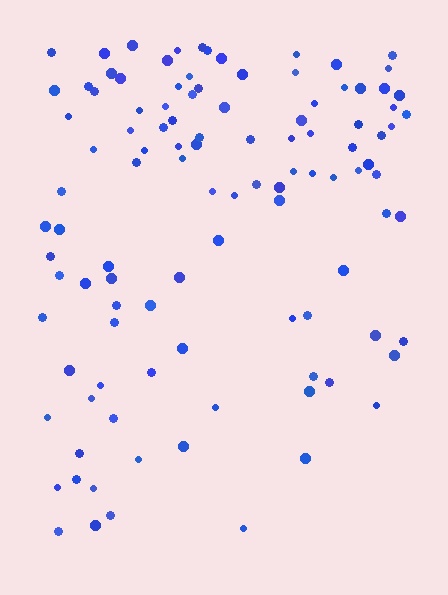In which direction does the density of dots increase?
From bottom to top, with the top side densest.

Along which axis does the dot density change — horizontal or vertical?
Vertical.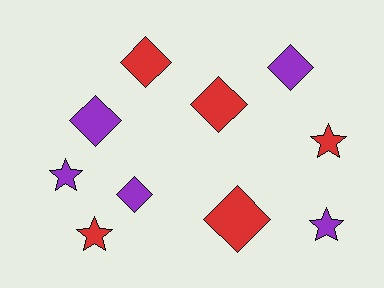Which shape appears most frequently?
Diamond, with 6 objects.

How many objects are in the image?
There are 10 objects.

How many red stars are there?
There are 2 red stars.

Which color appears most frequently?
Purple, with 5 objects.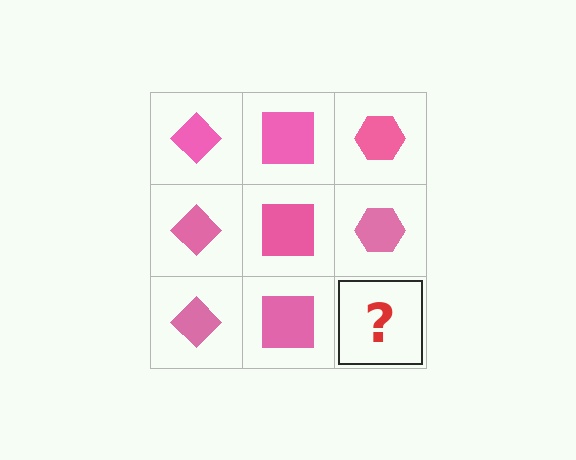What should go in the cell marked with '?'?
The missing cell should contain a pink hexagon.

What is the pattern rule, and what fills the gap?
The rule is that each column has a consistent shape. The gap should be filled with a pink hexagon.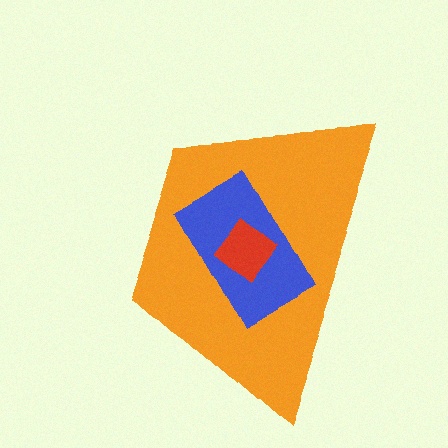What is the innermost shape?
The red diamond.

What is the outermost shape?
The orange trapezoid.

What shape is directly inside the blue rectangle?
The red diamond.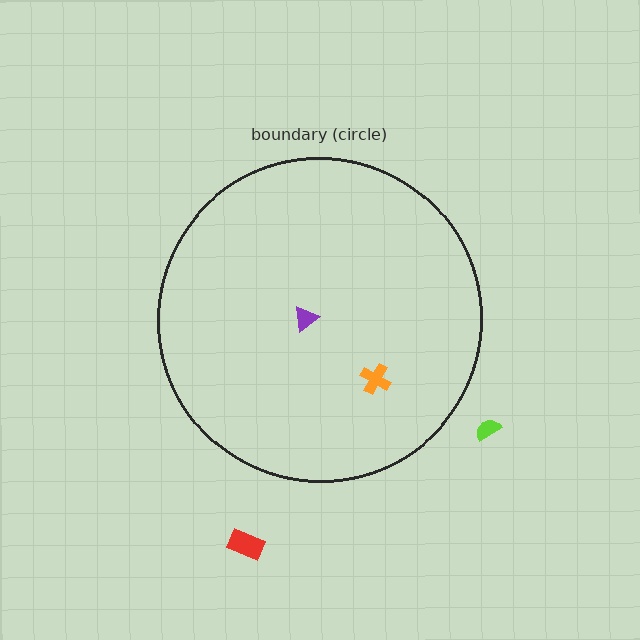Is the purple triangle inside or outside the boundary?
Inside.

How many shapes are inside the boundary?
2 inside, 2 outside.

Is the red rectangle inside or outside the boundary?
Outside.